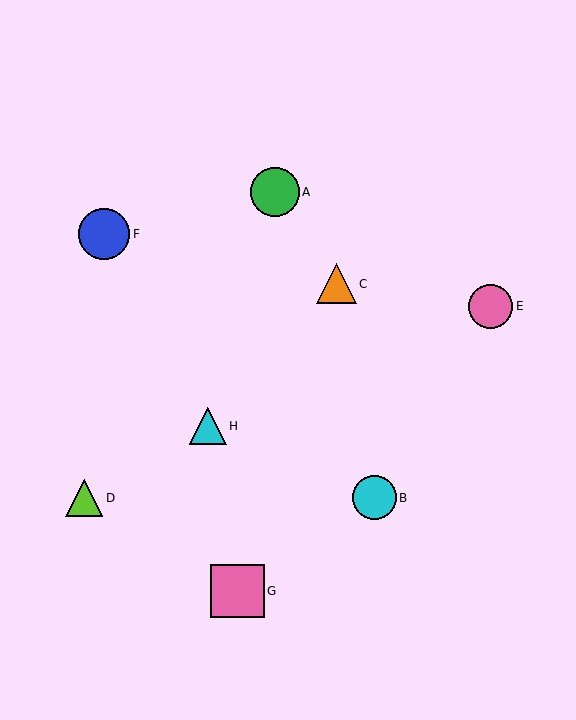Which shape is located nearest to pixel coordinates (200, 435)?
The cyan triangle (labeled H) at (208, 426) is nearest to that location.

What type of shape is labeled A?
Shape A is a green circle.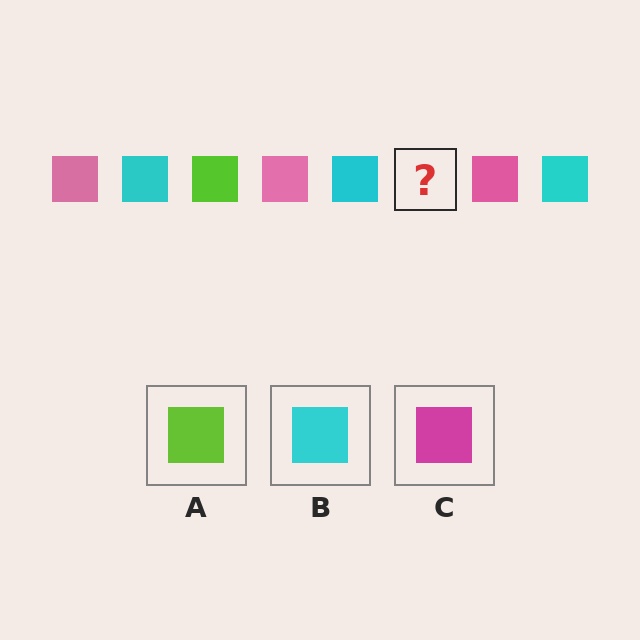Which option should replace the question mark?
Option A.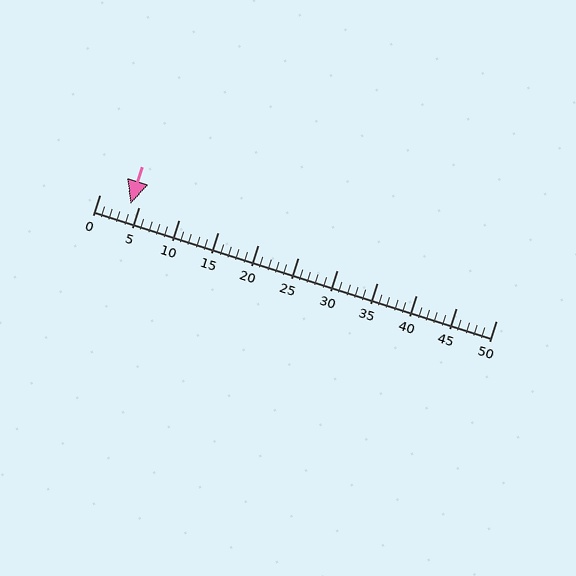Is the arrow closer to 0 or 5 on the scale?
The arrow is closer to 5.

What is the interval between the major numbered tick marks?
The major tick marks are spaced 5 units apart.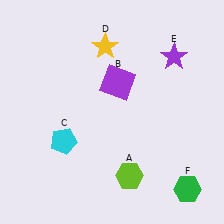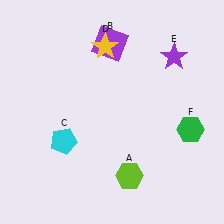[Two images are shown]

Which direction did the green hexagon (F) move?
The green hexagon (F) moved up.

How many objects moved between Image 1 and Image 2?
2 objects moved between the two images.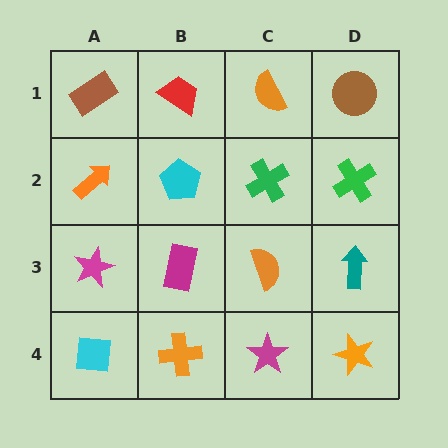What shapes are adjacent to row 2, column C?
An orange semicircle (row 1, column C), an orange semicircle (row 3, column C), a cyan pentagon (row 2, column B), a green cross (row 2, column D).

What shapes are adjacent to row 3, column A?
An orange arrow (row 2, column A), a cyan square (row 4, column A), a magenta rectangle (row 3, column B).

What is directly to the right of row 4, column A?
An orange cross.